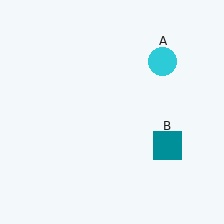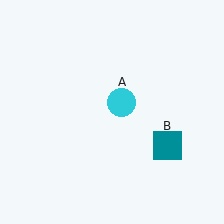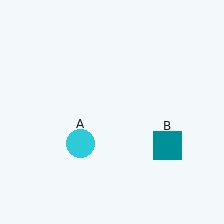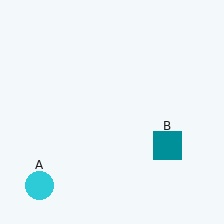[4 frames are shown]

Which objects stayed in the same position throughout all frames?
Teal square (object B) remained stationary.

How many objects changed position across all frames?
1 object changed position: cyan circle (object A).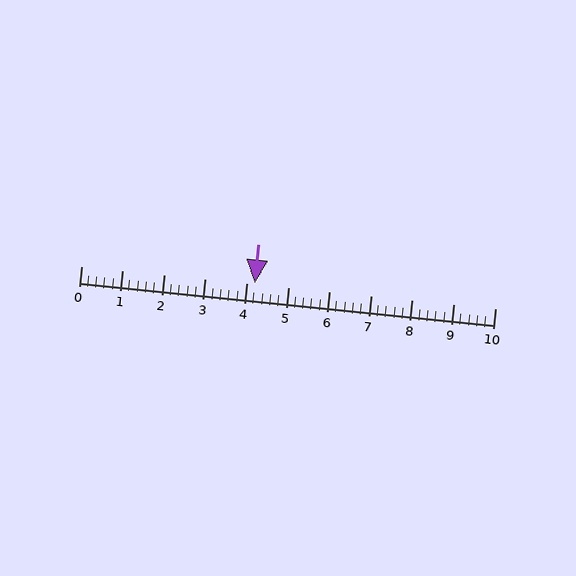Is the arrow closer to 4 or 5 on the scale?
The arrow is closer to 4.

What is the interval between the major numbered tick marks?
The major tick marks are spaced 1 units apart.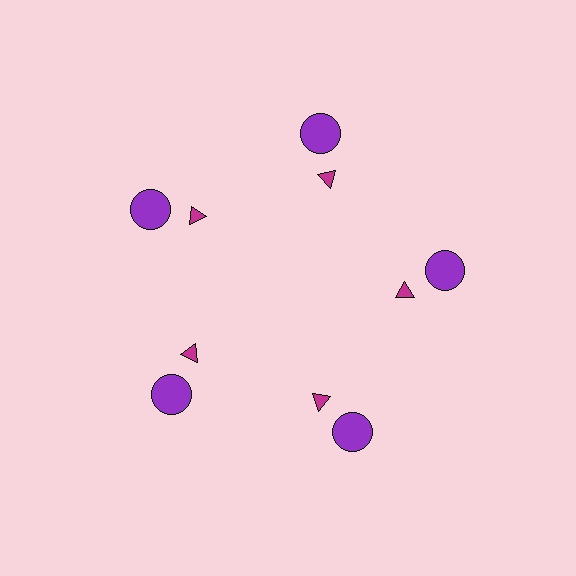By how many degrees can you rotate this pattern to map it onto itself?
The pattern maps onto itself every 72 degrees of rotation.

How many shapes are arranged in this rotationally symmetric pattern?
There are 10 shapes, arranged in 5 groups of 2.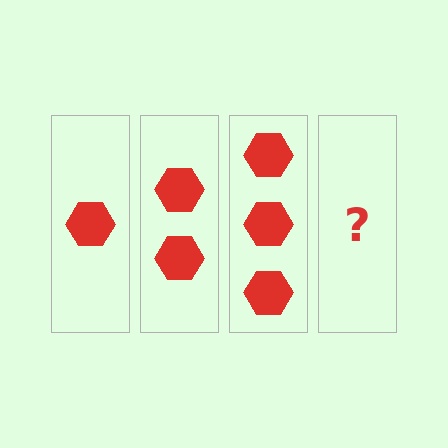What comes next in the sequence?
The next element should be 4 hexagons.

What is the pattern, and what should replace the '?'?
The pattern is that each step adds one more hexagon. The '?' should be 4 hexagons.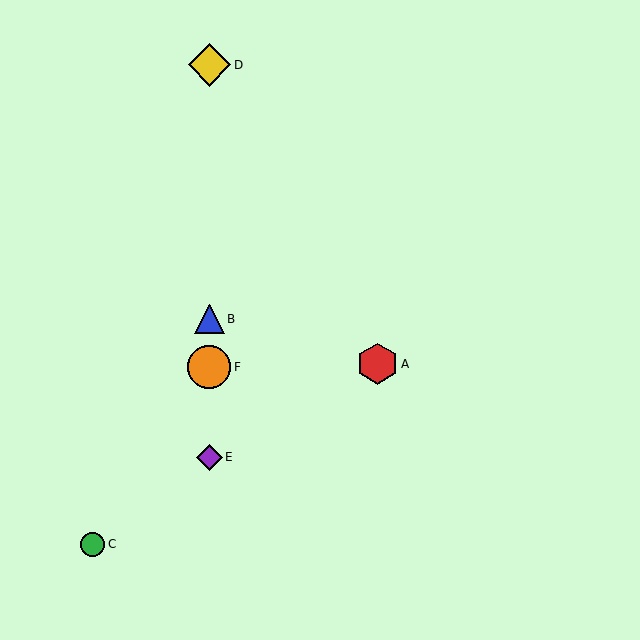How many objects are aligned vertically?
4 objects (B, D, E, F) are aligned vertically.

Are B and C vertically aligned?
No, B is at x≈209 and C is at x≈93.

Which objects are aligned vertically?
Objects B, D, E, F are aligned vertically.